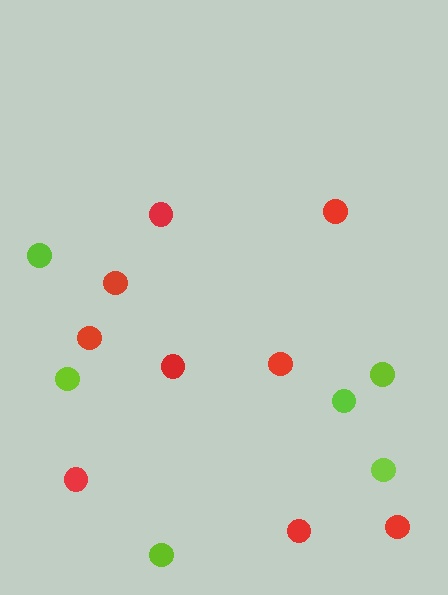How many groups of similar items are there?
There are 2 groups: one group of lime circles (6) and one group of red circles (9).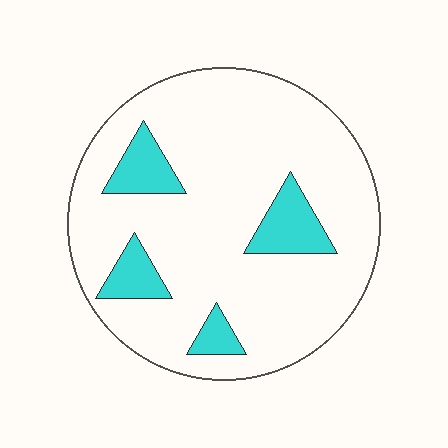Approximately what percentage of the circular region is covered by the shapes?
Approximately 15%.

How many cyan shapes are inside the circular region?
4.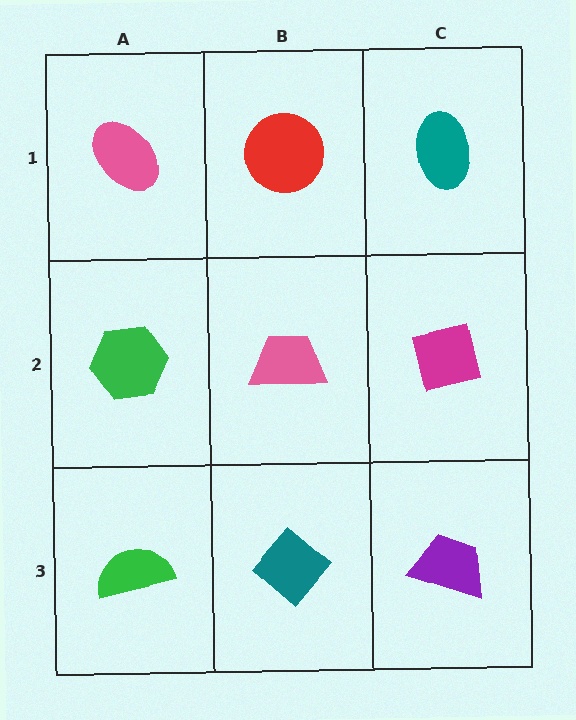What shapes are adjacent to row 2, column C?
A teal ellipse (row 1, column C), a purple trapezoid (row 3, column C), a pink trapezoid (row 2, column B).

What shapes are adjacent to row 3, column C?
A magenta square (row 2, column C), a teal diamond (row 3, column B).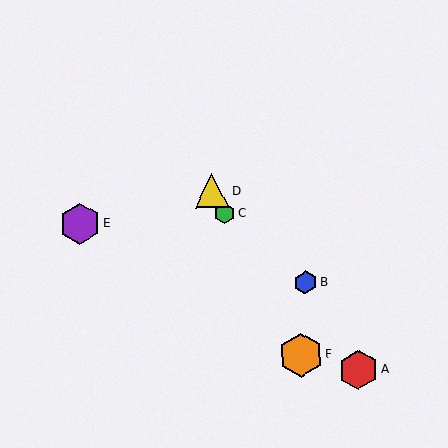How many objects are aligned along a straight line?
3 objects (C, D, F) are aligned along a straight line.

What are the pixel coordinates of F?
Object F is at (301, 355).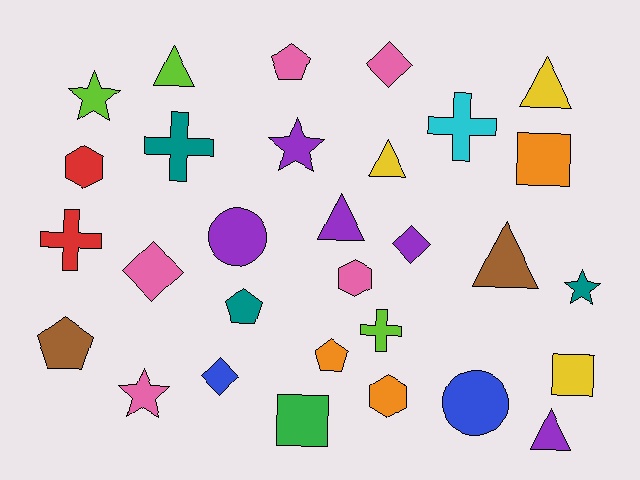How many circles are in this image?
There are 2 circles.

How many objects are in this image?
There are 30 objects.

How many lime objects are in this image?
There are 3 lime objects.